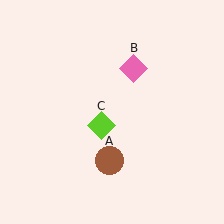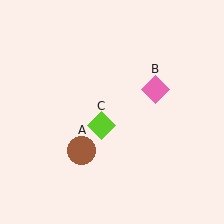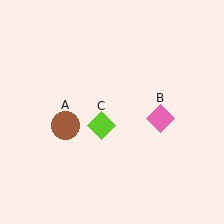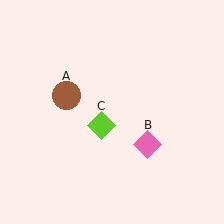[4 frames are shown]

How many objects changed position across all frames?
2 objects changed position: brown circle (object A), pink diamond (object B).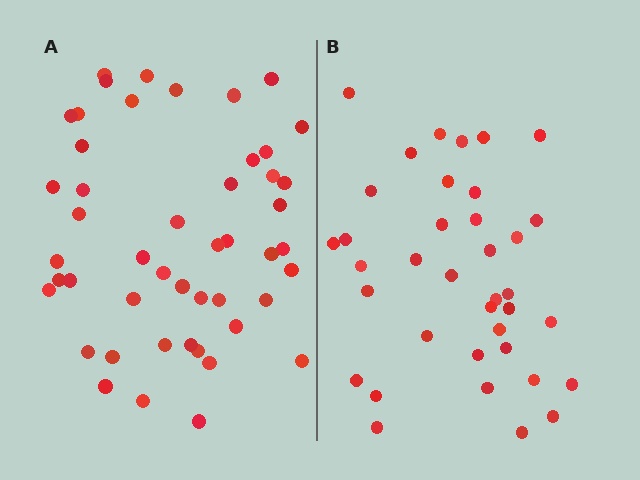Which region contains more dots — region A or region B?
Region A (the left region) has more dots.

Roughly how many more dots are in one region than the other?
Region A has roughly 12 or so more dots than region B.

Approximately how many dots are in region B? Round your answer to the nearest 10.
About 40 dots. (The exact count is 37, which rounds to 40.)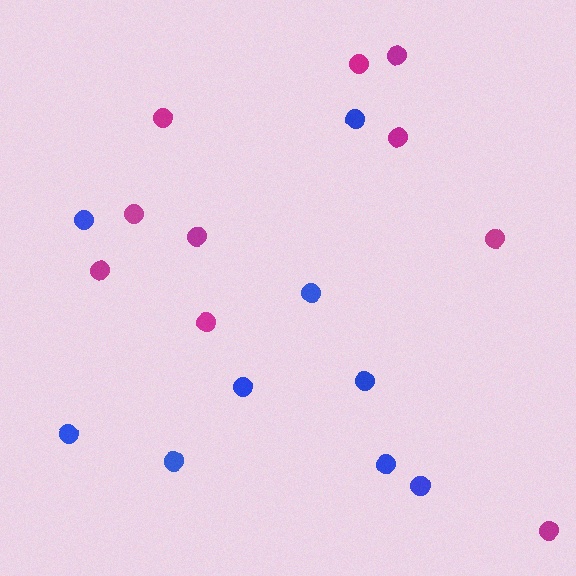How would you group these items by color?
There are 2 groups: one group of blue circles (9) and one group of magenta circles (10).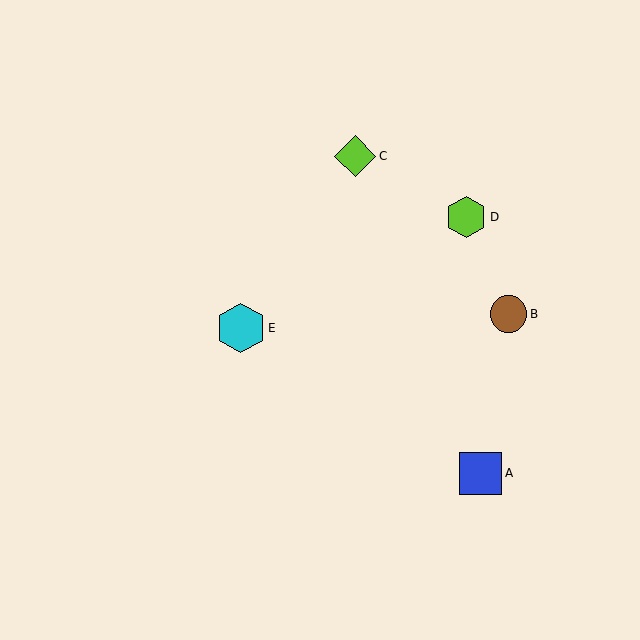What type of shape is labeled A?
Shape A is a blue square.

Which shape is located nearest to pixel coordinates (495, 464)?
The blue square (labeled A) at (481, 473) is nearest to that location.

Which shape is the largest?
The cyan hexagon (labeled E) is the largest.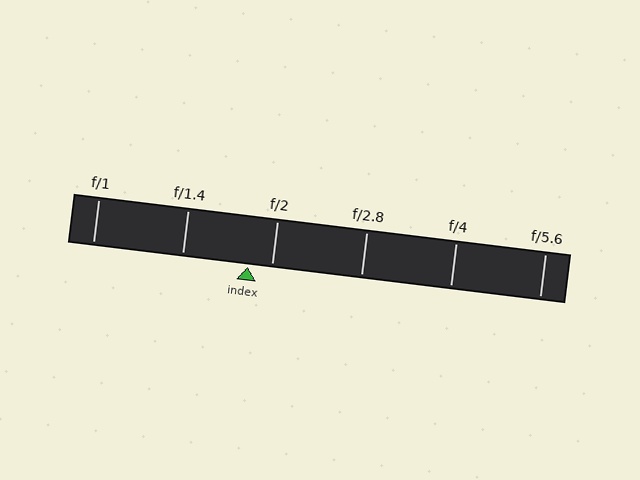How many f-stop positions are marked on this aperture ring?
There are 6 f-stop positions marked.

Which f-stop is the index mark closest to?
The index mark is closest to f/2.